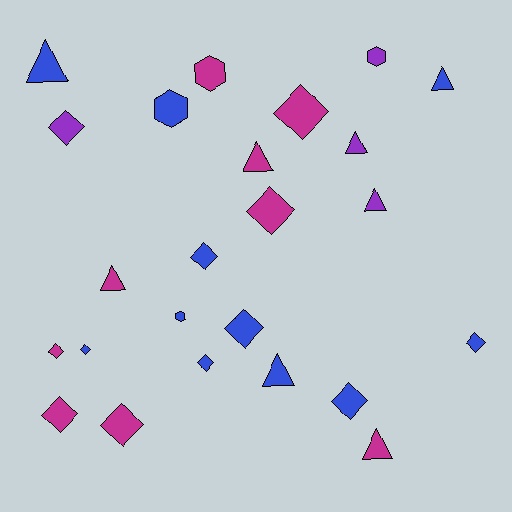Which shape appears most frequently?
Diamond, with 12 objects.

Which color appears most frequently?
Blue, with 11 objects.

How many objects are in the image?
There are 24 objects.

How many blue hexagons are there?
There are 2 blue hexagons.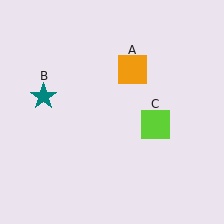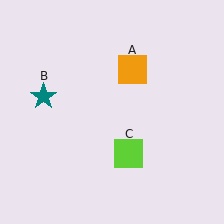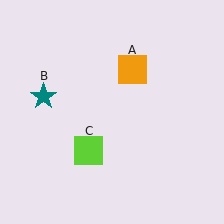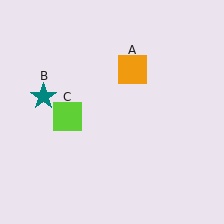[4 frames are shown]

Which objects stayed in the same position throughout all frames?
Orange square (object A) and teal star (object B) remained stationary.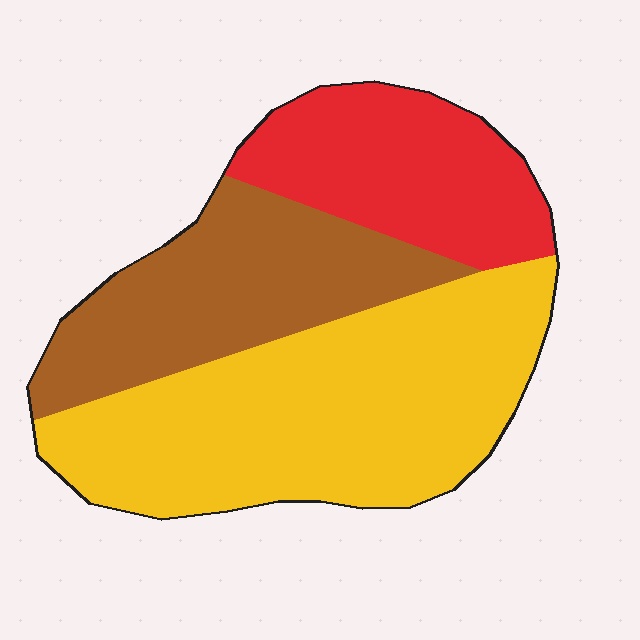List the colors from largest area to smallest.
From largest to smallest: yellow, brown, red.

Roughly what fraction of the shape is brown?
Brown covers 28% of the shape.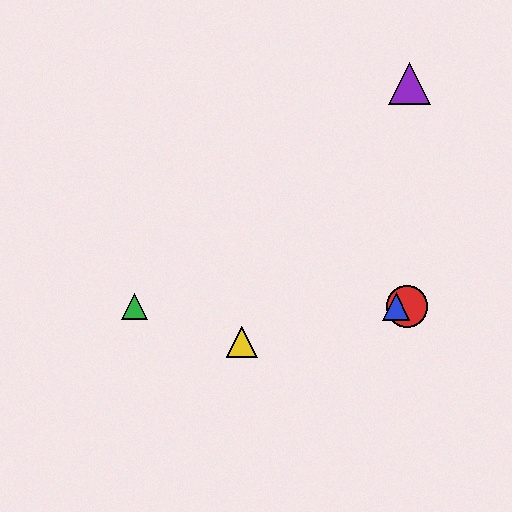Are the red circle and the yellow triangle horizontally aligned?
No, the red circle is at y≈306 and the yellow triangle is at y≈342.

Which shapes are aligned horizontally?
The red circle, the blue triangle, the green triangle are aligned horizontally.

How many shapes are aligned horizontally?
3 shapes (the red circle, the blue triangle, the green triangle) are aligned horizontally.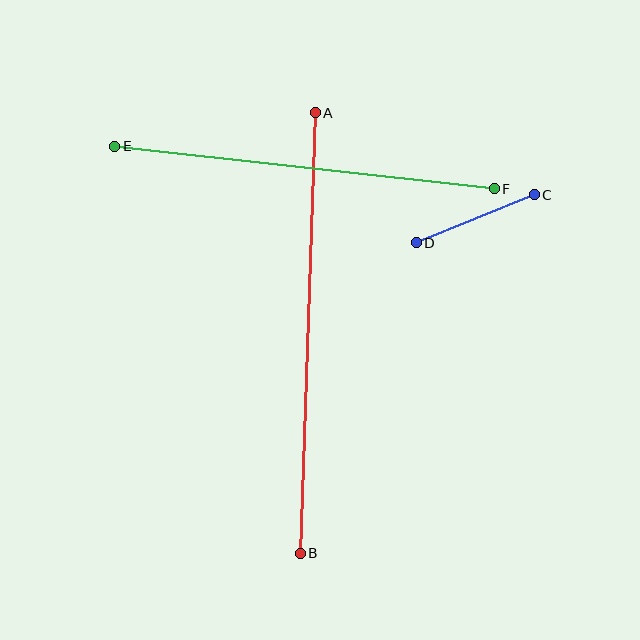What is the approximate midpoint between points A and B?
The midpoint is at approximately (308, 333) pixels.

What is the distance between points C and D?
The distance is approximately 127 pixels.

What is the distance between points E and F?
The distance is approximately 382 pixels.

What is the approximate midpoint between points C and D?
The midpoint is at approximately (475, 219) pixels.